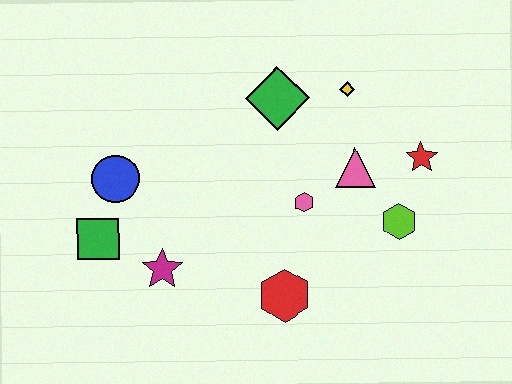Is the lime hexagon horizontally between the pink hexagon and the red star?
Yes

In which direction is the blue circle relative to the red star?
The blue circle is to the left of the red star.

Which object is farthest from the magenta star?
The red star is farthest from the magenta star.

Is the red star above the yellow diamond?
No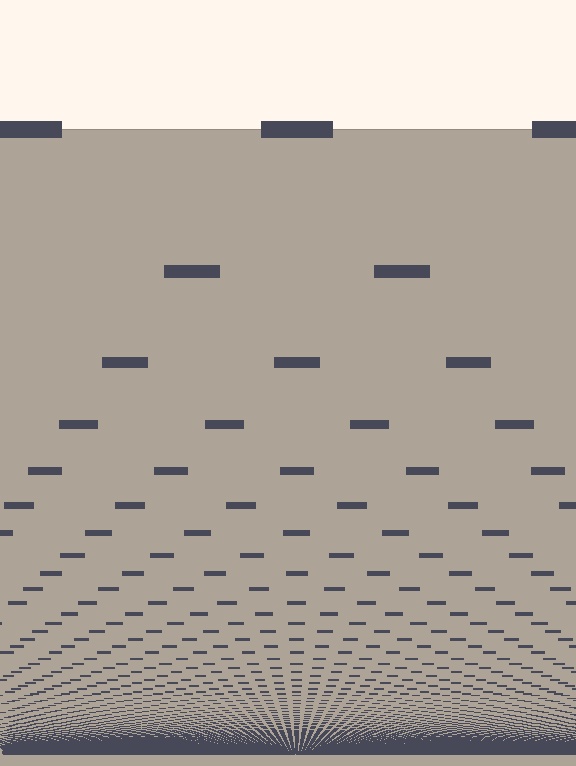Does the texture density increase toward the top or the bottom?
Density increases toward the bottom.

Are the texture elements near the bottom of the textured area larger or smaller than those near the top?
Smaller. The gradient is inverted — elements near the bottom are smaller and denser.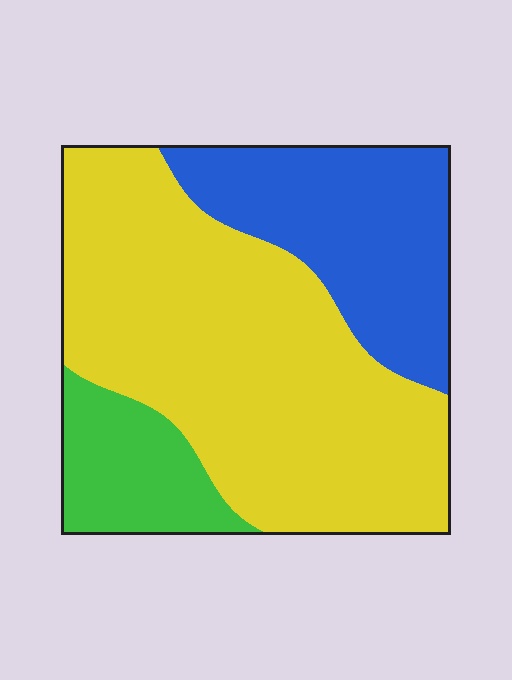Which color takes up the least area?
Green, at roughly 15%.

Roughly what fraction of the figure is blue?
Blue takes up about one quarter (1/4) of the figure.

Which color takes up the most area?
Yellow, at roughly 60%.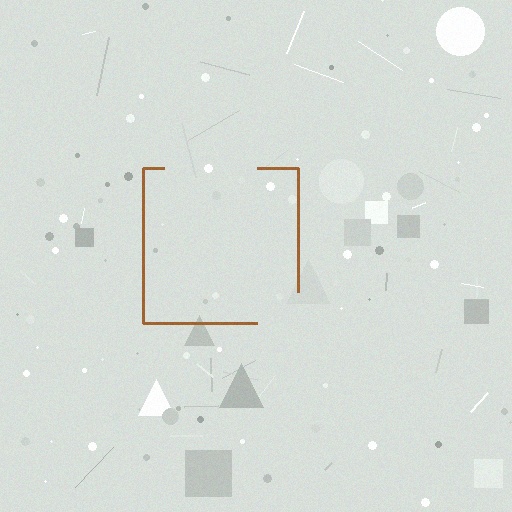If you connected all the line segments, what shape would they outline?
They would outline a square.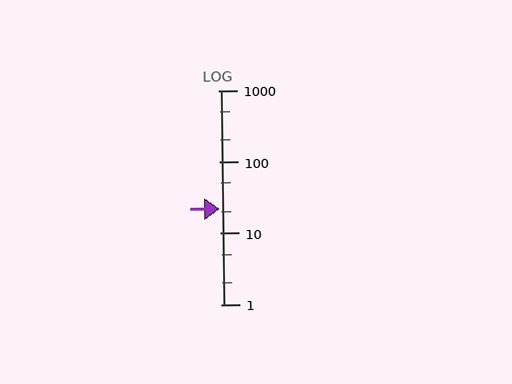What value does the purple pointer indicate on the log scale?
The pointer indicates approximately 22.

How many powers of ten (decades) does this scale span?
The scale spans 3 decades, from 1 to 1000.